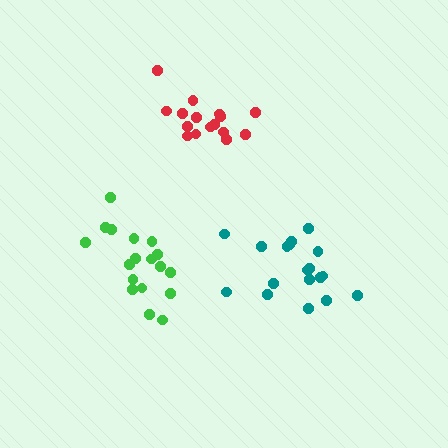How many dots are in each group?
Group 1: 18 dots, Group 2: 18 dots, Group 3: 16 dots (52 total).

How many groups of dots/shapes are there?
There are 3 groups.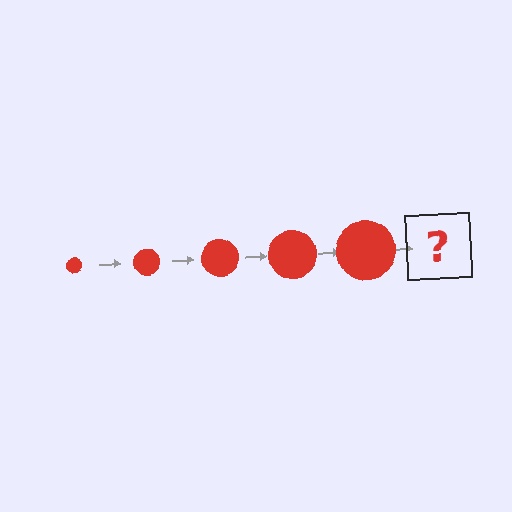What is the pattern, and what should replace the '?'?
The pattern is that the circle gets progressively larger each step. The '?' should be a red circle, larger than the previous one.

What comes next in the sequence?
The next element should be a red circle, larger than the previous one.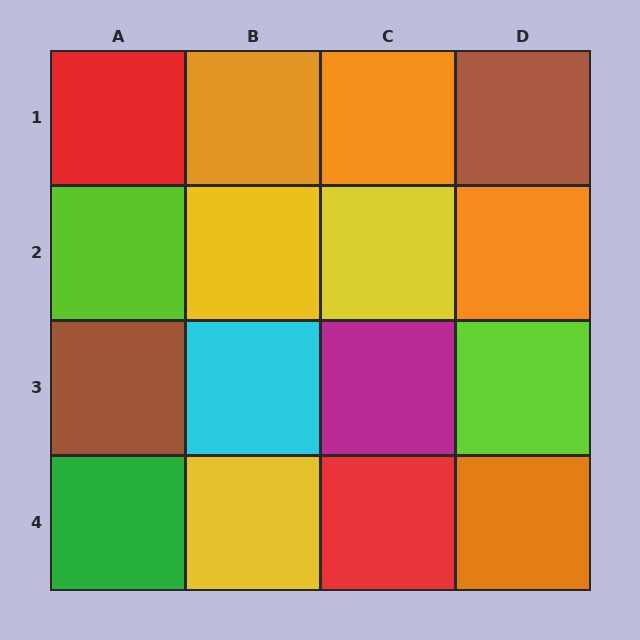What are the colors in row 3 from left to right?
Brown, cyan, magenta, lime.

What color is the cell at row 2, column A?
Lime.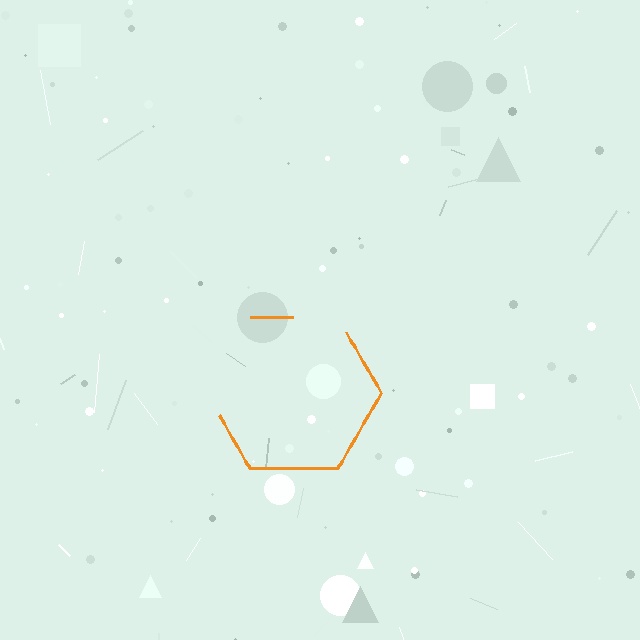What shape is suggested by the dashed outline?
The dashed outline suggests a hexagon.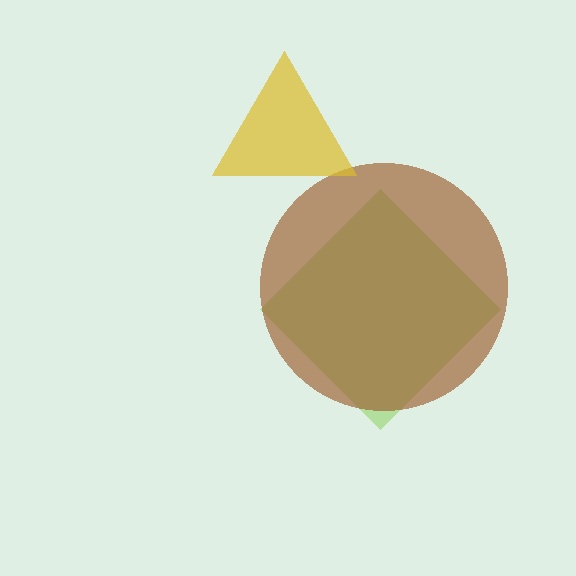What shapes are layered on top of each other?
The layered shapes are: a lime diamond, a brown circle, a yellow triangle.